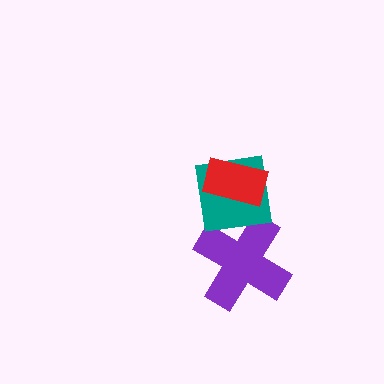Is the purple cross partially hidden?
Yes, it is partially covered by another shape.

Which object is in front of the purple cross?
The teal square is in front of the purple cross.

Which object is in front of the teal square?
The red rectangle is in front of the teal square.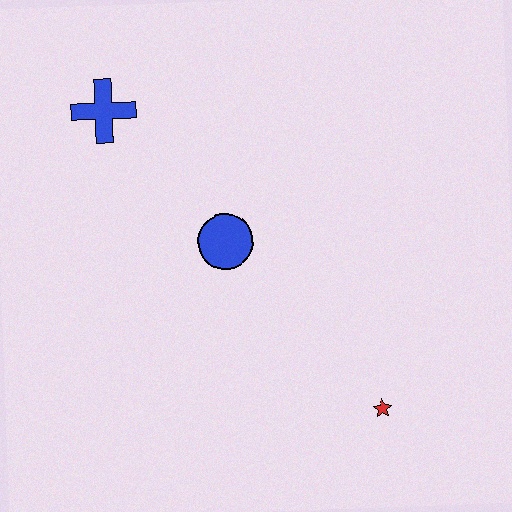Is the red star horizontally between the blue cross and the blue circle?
No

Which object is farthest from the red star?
The blue cross is farthest from the red star.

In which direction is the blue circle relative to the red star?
The blue circle is above the red star.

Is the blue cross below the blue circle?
No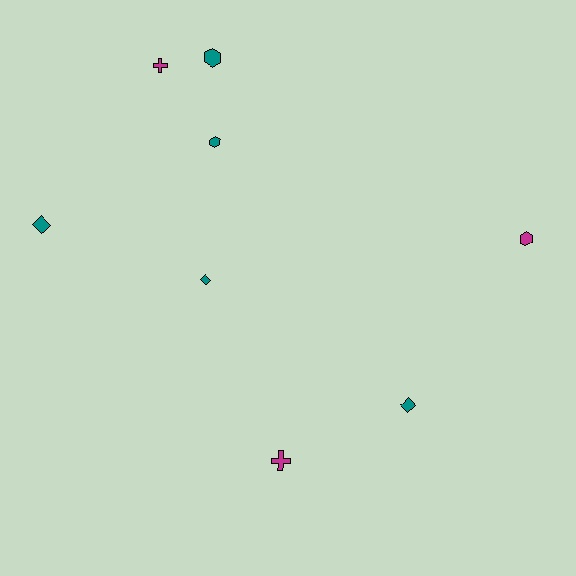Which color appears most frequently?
Teal, with 5 objects.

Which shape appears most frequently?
Diamond, with 3 objects.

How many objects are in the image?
There are 8 objects.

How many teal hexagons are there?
There are 2 teal hexagons.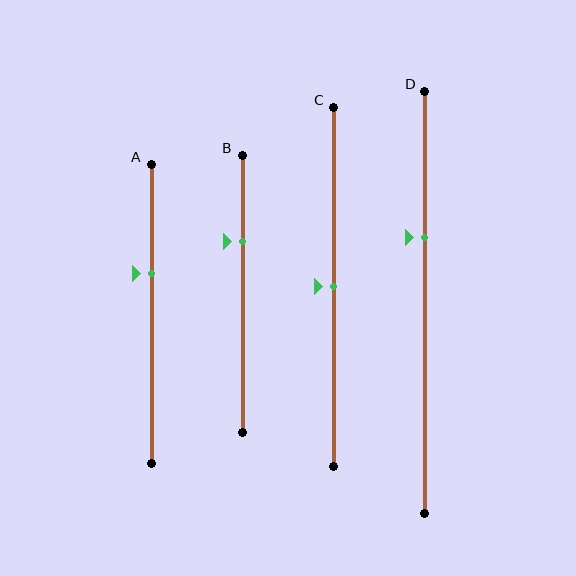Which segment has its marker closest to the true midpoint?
Segment C has its marker closest to the true midpoint.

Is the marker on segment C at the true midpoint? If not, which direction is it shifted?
Yes, the marker on segment C is at the true midpoint.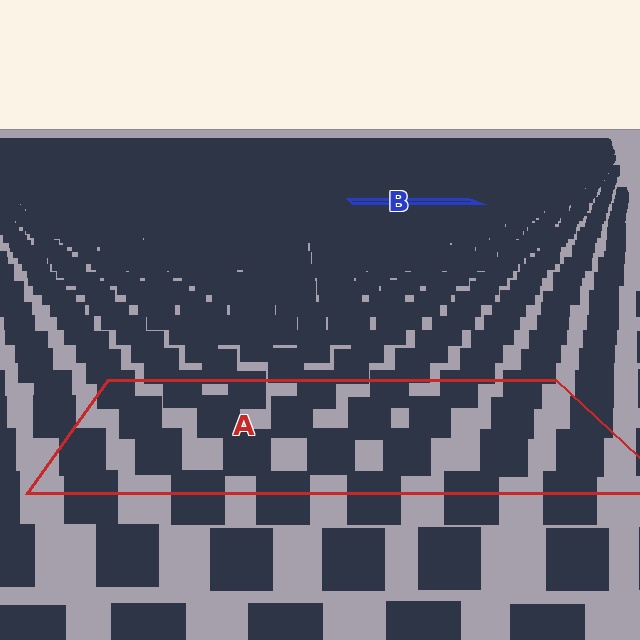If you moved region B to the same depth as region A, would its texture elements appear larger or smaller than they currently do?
They would appear larger. At a closer depth, the same texture elements are projected at a bigger on-screen size.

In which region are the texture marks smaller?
The texture marks are smaller in region B, because it is farther away.